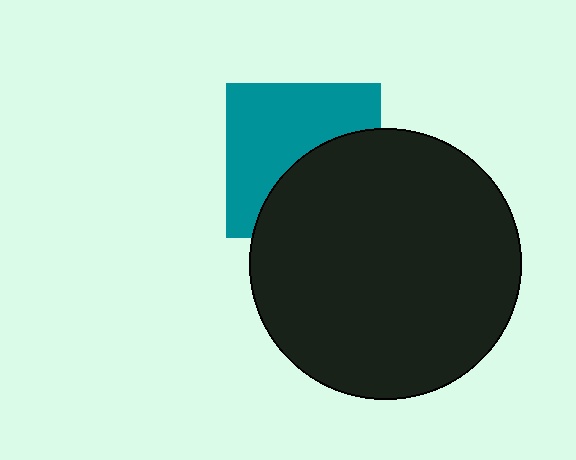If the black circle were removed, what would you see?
You would see the complete teal square.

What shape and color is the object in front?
The object in front is a black circle.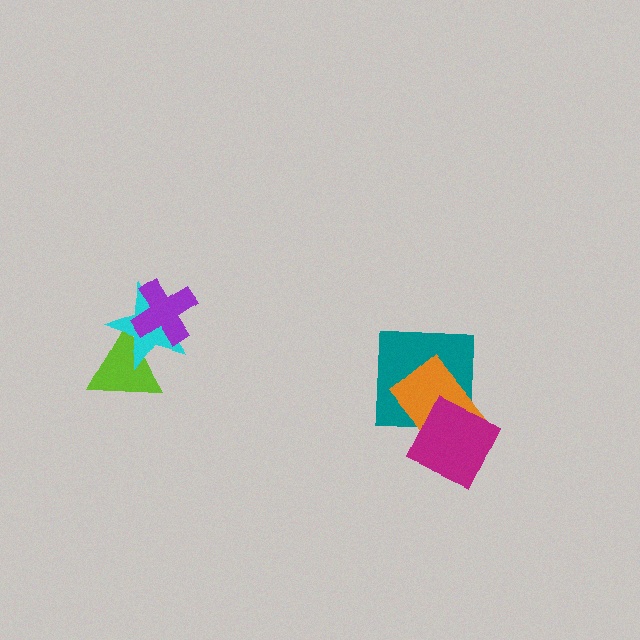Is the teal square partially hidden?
Yes, it is partially covered by another shape.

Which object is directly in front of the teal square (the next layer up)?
The orange rectangle is directly in front of the teal square.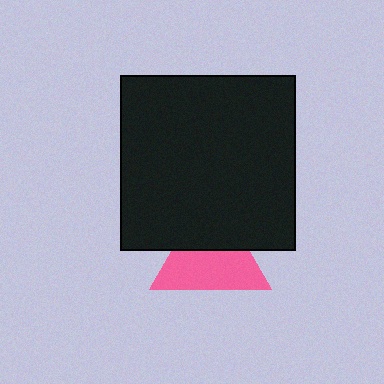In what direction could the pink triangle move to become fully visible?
The pink triangle could move down. That would shift it out from behind the black square entirely.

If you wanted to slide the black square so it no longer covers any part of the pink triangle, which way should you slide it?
Slide it up — that is the most direct way to separate the two shapes.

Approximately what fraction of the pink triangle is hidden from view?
Roughly 42% of the pink triangle is hidden behind the black square.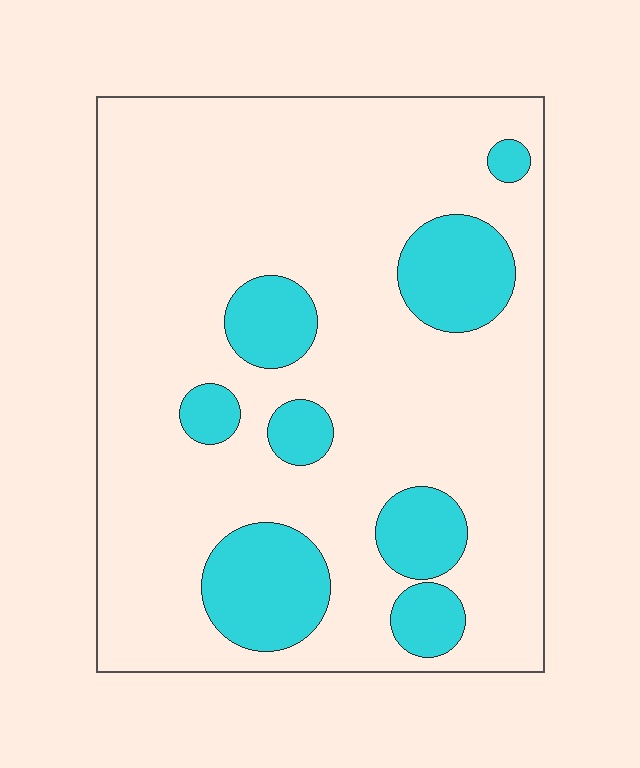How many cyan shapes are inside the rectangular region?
8.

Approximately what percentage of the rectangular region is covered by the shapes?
Approximately 20%.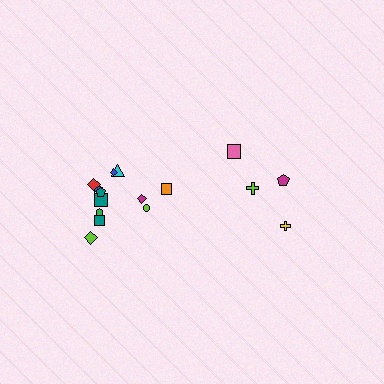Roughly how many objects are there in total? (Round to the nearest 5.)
Roughly 15 objects in total.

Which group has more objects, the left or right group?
The left group.